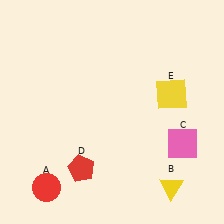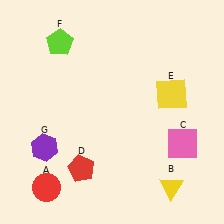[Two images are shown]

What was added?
A lime pentagon (F), a purple hexagon (G) were added in Image 2.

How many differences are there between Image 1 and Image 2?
There are 2 differences between the two images.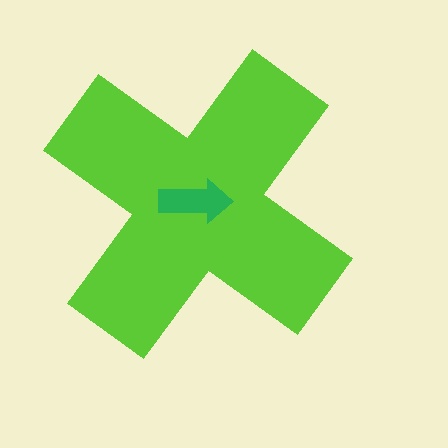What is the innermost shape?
The green arrow.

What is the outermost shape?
The lime cross.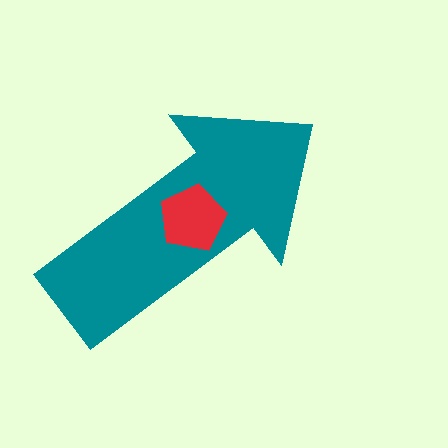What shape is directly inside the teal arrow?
The red pentagon.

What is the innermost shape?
The red pentagon.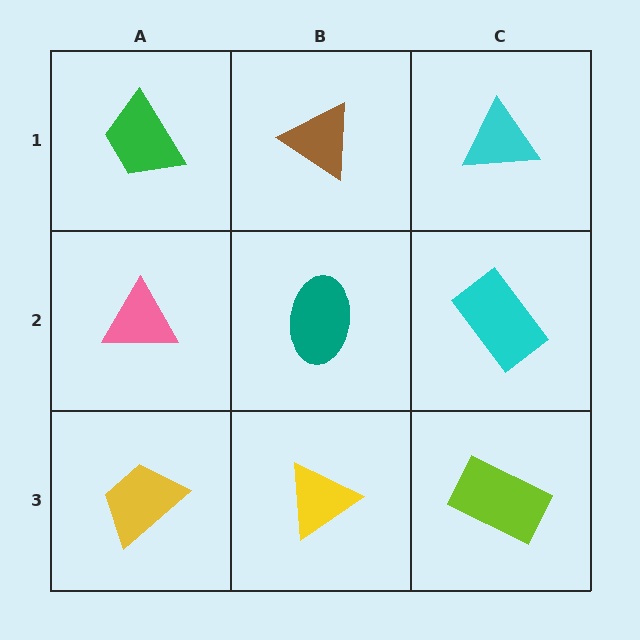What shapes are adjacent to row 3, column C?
A cyan rectangle (row 2, column C), a yellow triangle (row 3, column B).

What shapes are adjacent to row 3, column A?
A pink triangle (row 2, column A), a yellow triangle (row 3, column B).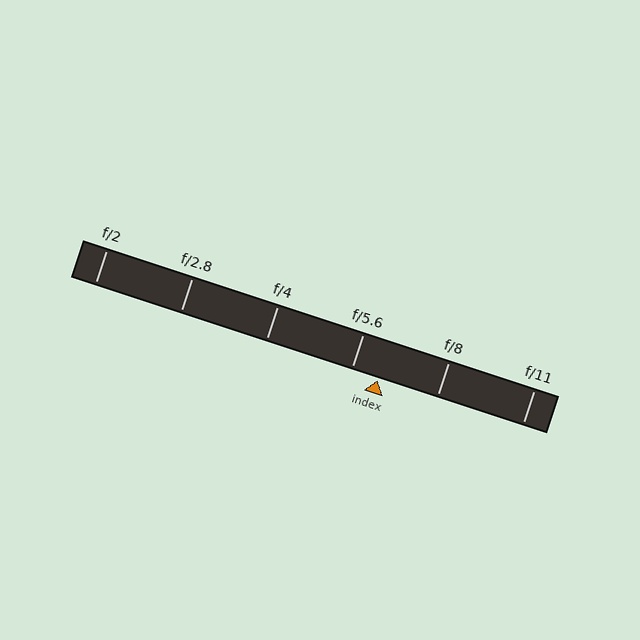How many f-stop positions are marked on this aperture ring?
There are 6 f-stop positions marked.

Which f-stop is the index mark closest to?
The index mark is closest to f/5.6.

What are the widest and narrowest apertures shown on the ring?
The widest aperture shown is f/2 and the narrowest is f/11.